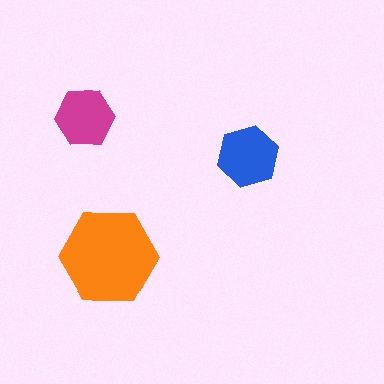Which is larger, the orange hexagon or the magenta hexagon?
The orange one.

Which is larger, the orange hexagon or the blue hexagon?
The orange one.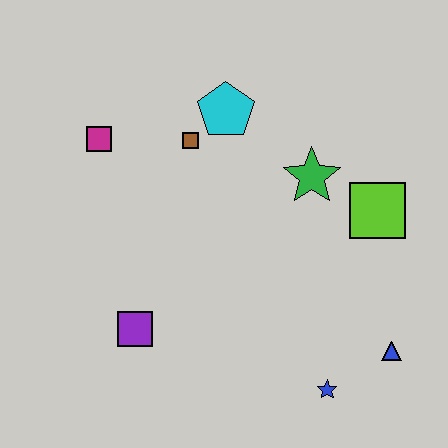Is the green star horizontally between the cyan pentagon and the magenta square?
No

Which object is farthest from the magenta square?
The blue triangle is farthest from the magenta square.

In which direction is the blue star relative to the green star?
The blue star is below the green star.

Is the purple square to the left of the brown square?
Yes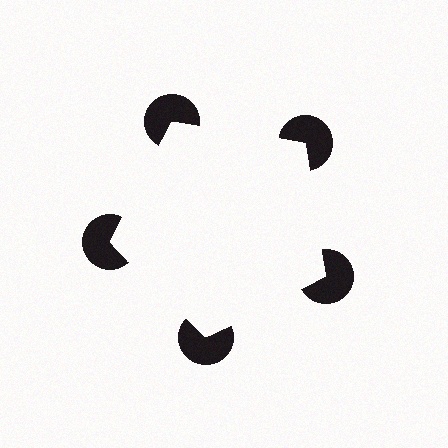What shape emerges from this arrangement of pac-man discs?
An illusory pentagon — its edges are inferred from the aligned wedge cuts in the pac-man discs, not physically drawn.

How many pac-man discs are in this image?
There are 5 — one at each vertex of the illusory pentagon.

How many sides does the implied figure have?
5 sides.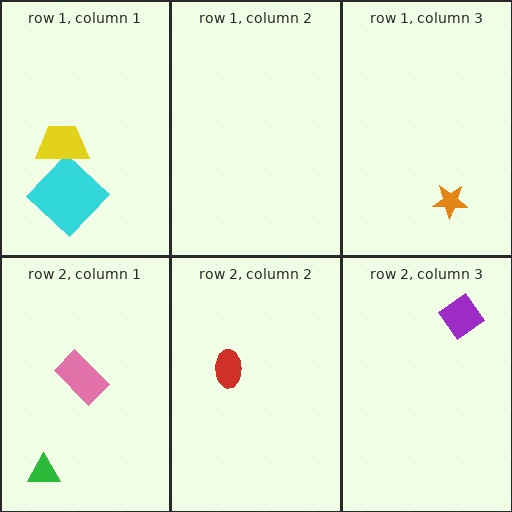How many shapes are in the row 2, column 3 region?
1.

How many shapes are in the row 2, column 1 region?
2.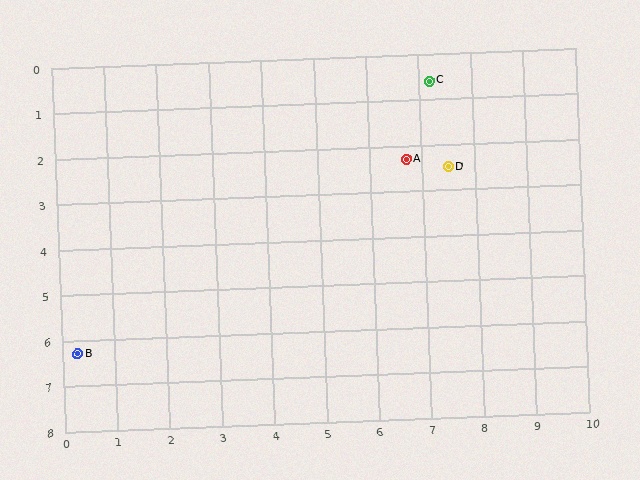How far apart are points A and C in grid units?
Points A and C are about 1.8 grid units apart.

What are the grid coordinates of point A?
Point A is at approximately (6.7, 2.3).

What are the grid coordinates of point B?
Point B is at approximately (0.3, 6.3).